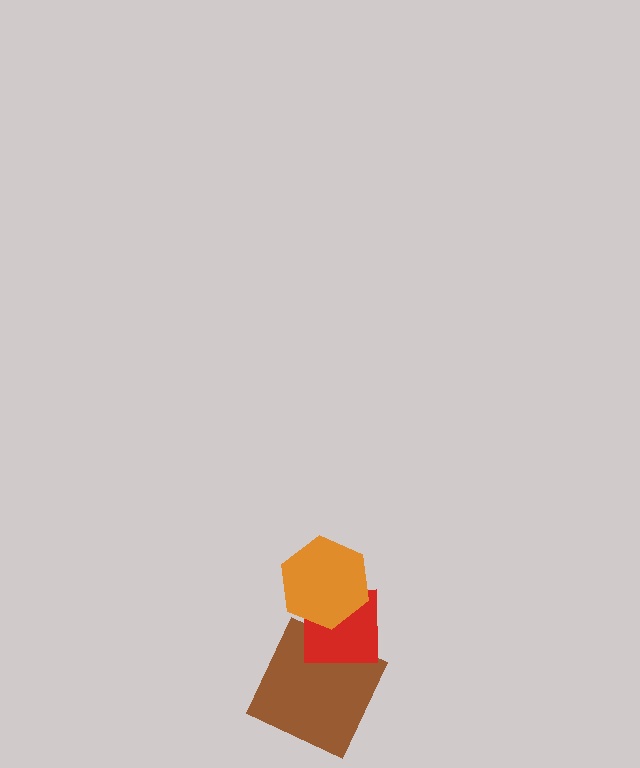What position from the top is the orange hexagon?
The orange hexagon is 1st from the top.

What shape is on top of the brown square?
The red square is on top of the brown square.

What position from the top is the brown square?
The brown square is 3rd from the top.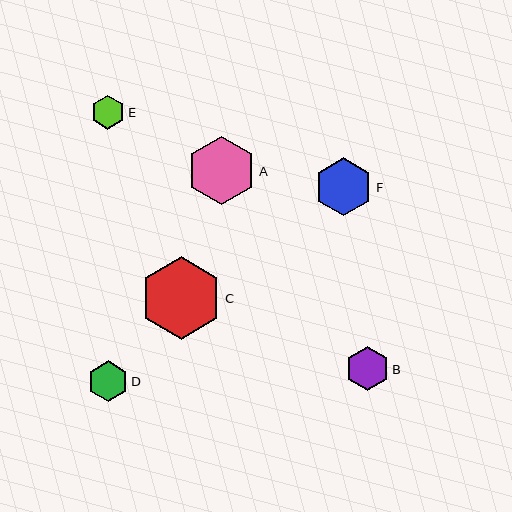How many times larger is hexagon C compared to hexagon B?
Hexagon C is approximately 1.9 times the size of hexagon B.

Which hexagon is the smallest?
Hexagon E is the smallest with a size of approximately 34 pixels.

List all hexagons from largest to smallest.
From largest to smallest: C, A, F, B, D, E.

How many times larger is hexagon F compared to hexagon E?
Hexagon F is approximately 1.7 times the size of hexagon E.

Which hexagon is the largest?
Hexagon C is the largest with a size of approximately 82 pixels.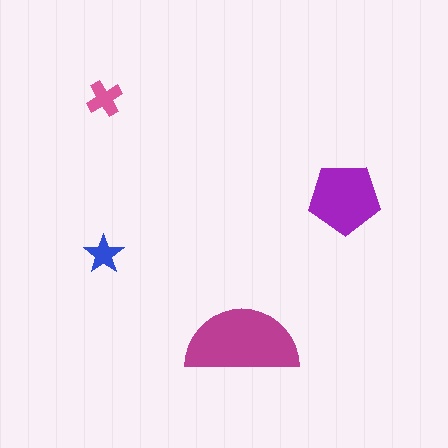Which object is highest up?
The pink cross is topmost.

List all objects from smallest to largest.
The blue star, the pink cross, the purple pentagon, the magenta semicircle.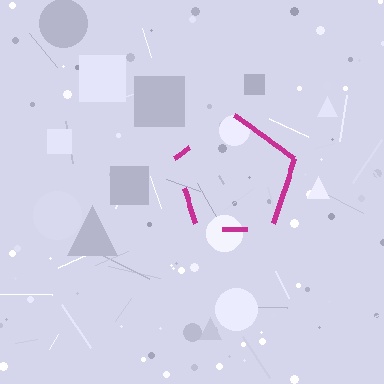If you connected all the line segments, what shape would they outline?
They would outline a pentagon.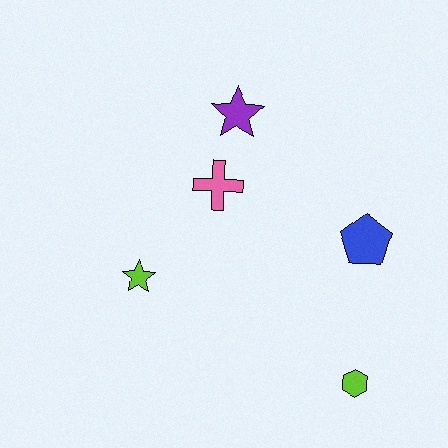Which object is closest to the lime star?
The pink cross is closest to the lime star.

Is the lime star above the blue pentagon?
No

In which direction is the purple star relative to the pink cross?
The purple star is above the pink cross.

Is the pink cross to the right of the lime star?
Yes